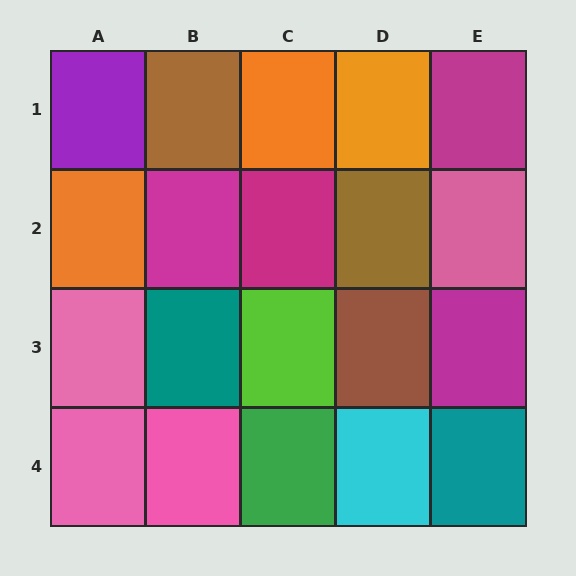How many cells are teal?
2 cells are teal.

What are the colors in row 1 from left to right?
Purple, brown, orange, orange, magenta.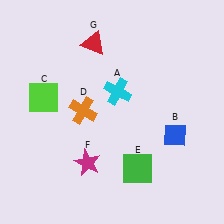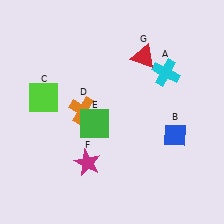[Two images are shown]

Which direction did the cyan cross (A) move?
The cyan cross (A) moved right.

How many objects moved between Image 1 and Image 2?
3 objects moved between the two images.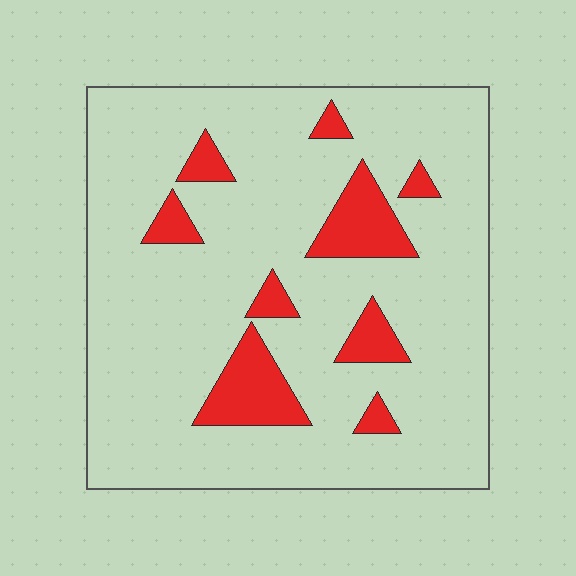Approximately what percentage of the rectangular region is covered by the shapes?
Approximately 15%.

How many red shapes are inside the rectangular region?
9.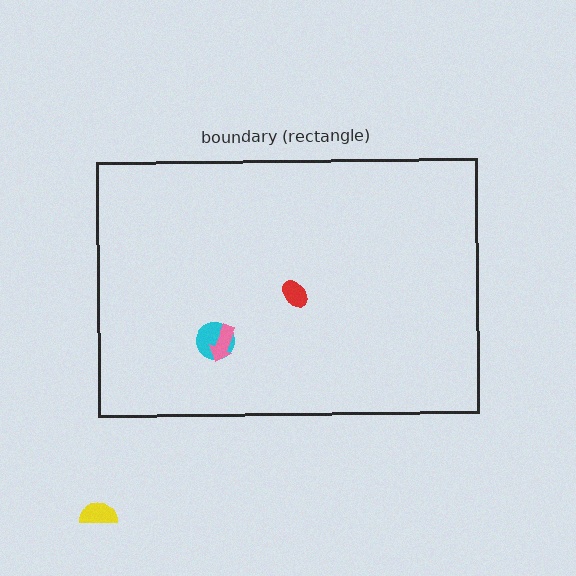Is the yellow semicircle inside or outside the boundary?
Outside.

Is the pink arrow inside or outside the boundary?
Inside.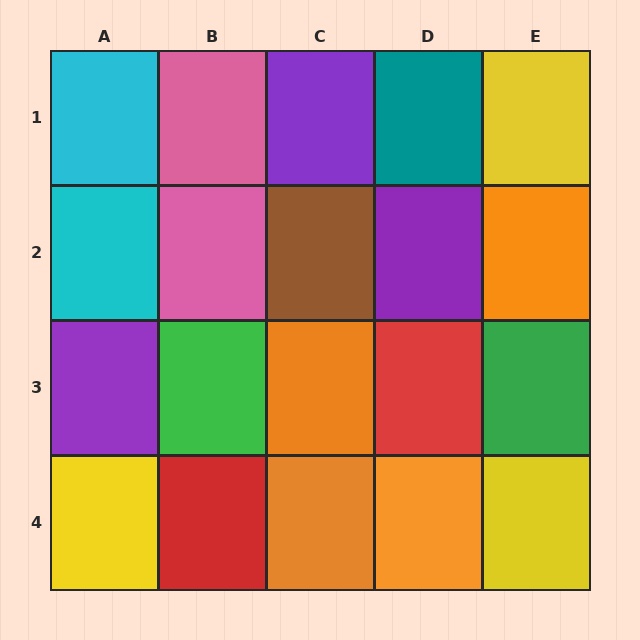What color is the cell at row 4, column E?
Yellow.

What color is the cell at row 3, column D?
Red.